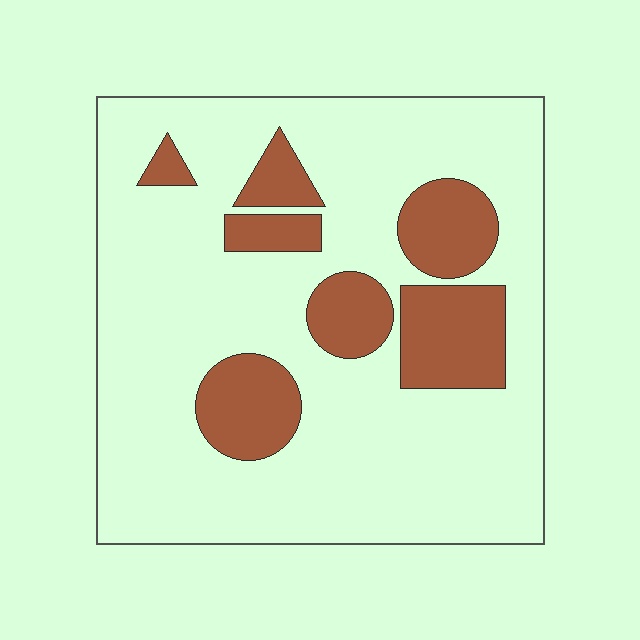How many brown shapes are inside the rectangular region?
7.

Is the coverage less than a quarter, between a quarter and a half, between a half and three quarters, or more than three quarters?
Less than a quarter.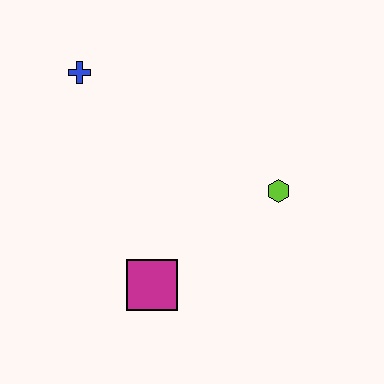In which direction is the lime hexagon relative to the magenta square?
The lime hexagon is to the right of the magenta square.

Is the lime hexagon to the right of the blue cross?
Yes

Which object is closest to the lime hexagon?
The magenta square is closest to the lime hexagon.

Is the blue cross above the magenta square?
Yes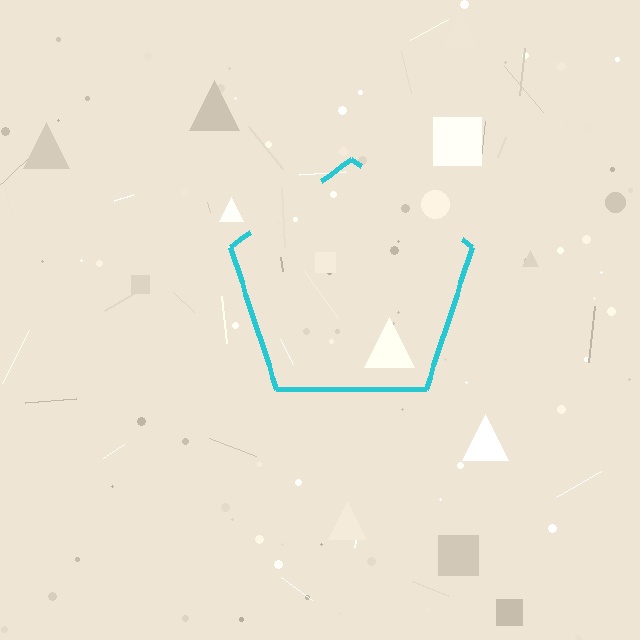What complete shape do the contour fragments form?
The contour fragments form a pentagon.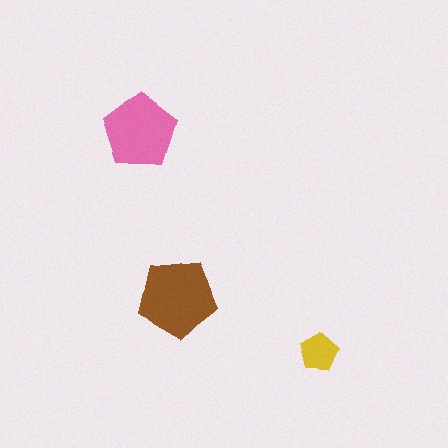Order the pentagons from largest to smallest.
the brown one, the pink one, the yellow one.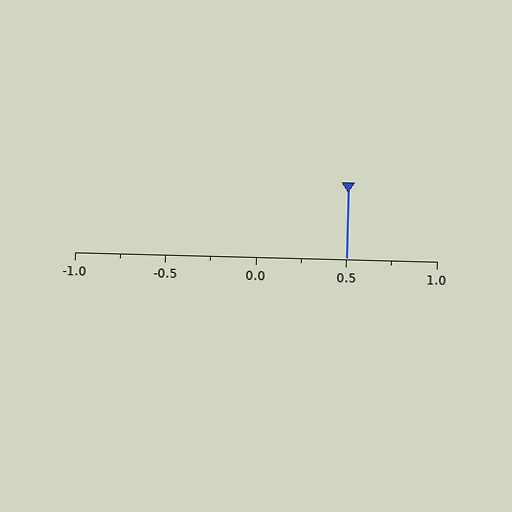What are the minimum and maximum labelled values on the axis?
The axis runs from -1.0 to 1.0.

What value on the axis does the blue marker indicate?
The marker indicates approximately 0.5.